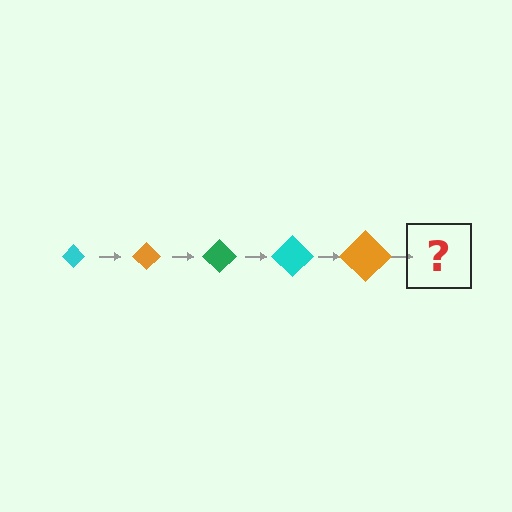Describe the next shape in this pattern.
It should be a green diamond, larger than the previous one.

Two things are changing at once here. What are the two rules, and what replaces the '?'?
The two rules are that the diamond grows larger each step and the color cycles through cyan, orange, and green. The '?' should be a green diamond, larger than the previous one.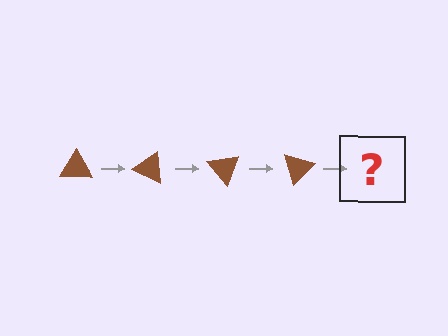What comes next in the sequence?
The next element should be a brown triangle rotated 100 degrees.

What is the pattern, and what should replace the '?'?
The pattern is that the triangle rotates 25 degrees each step. The '?' should be a brown triangle rotated 100 degrees.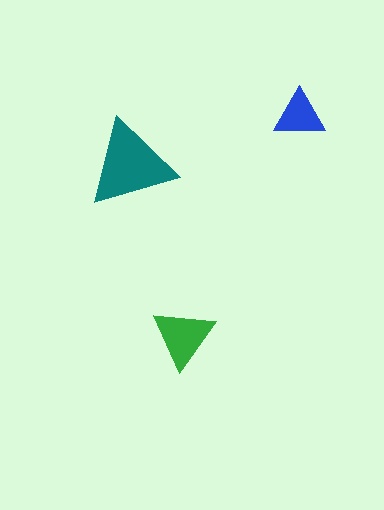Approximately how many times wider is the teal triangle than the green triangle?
About 1.5 times wider.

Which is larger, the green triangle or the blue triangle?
The green one.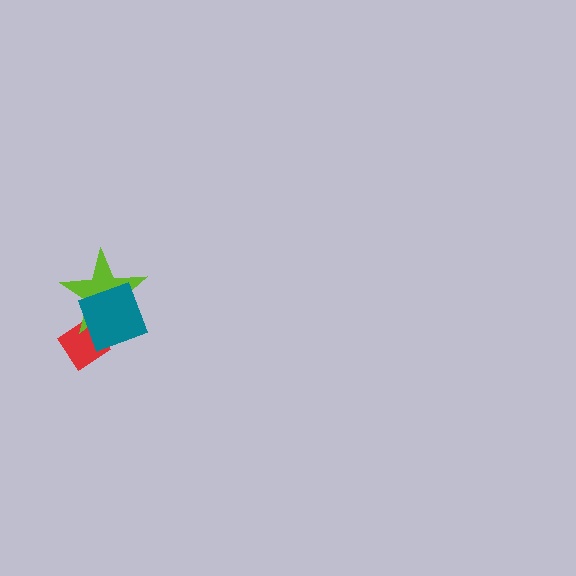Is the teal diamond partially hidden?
No, no other shape covers it.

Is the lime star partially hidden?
Yes, it is partially covered by another shape.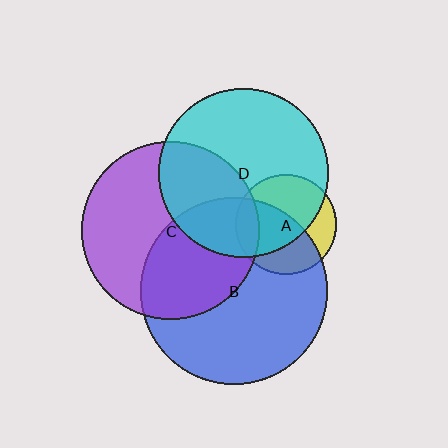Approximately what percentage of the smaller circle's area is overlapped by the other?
Approximately 65%.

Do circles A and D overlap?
Yes.